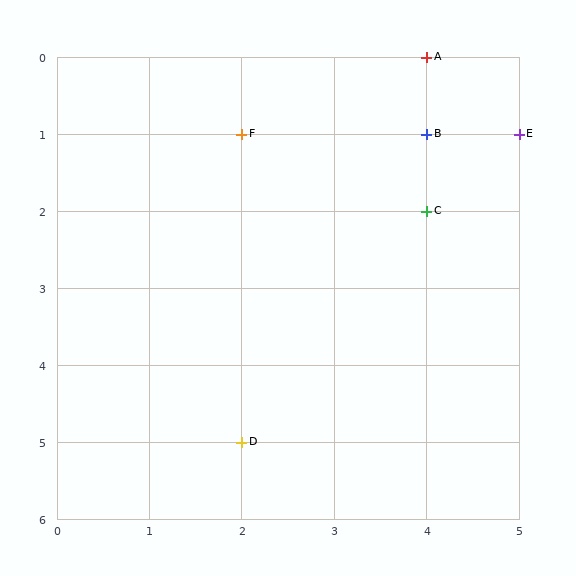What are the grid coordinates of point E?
Point E is at grid coordinates (5, 1).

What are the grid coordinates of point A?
Point A is at grid coordinates (4, 0).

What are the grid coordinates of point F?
Point F is at grid coordinates (2, 1).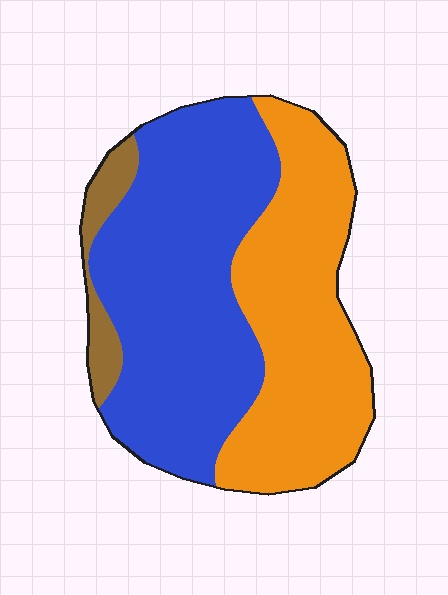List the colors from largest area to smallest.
From largest to smallest: blue, orange, brown.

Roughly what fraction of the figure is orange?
Orange covers around 40% of the figure.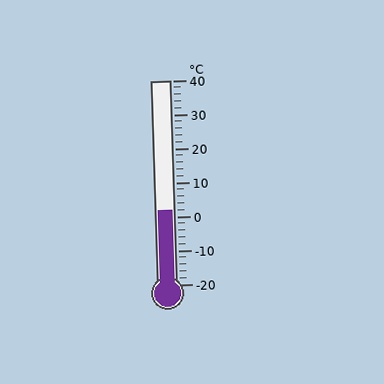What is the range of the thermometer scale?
The thermometer scale ranges from -20°C to 40°C.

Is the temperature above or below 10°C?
The temperature is below 10°C.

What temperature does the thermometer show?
The thermometer shows approximately 2°C.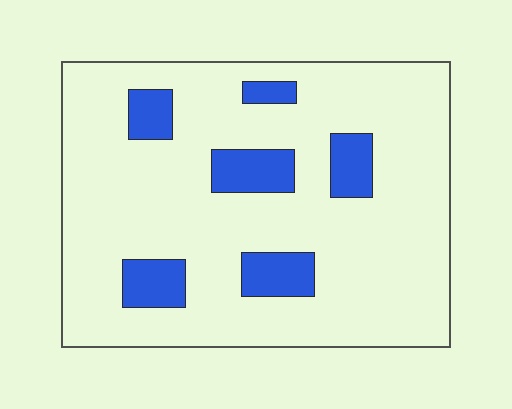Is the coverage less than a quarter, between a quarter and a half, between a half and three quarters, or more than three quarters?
Less than a quarter.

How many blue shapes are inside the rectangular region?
6.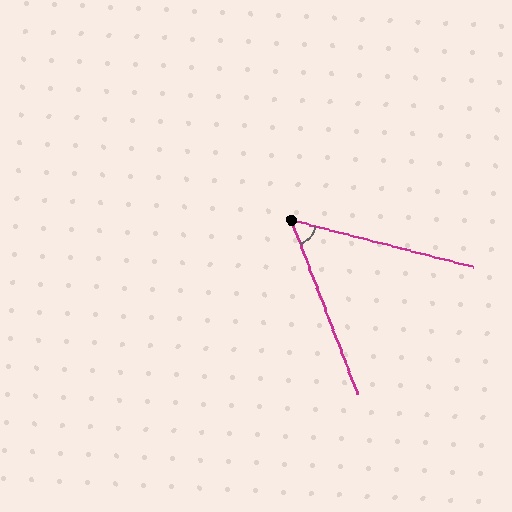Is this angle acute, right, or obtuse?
It is acute.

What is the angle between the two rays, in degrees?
Approximately 55 degrees.